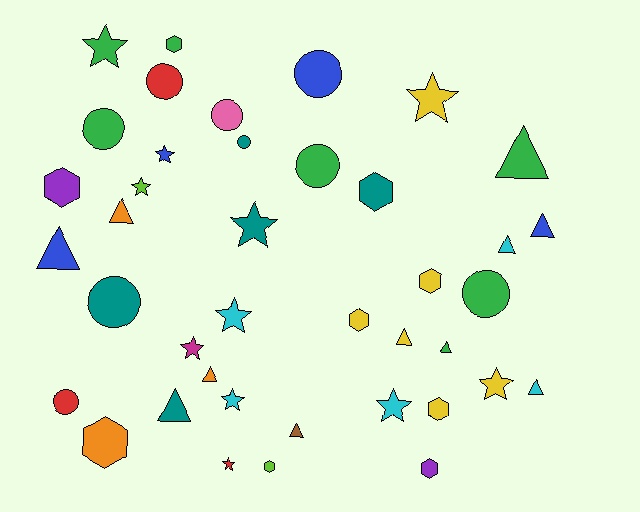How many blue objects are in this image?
There are 4 blue objects.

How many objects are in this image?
There are 40 objects.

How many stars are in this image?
There are 11 stars.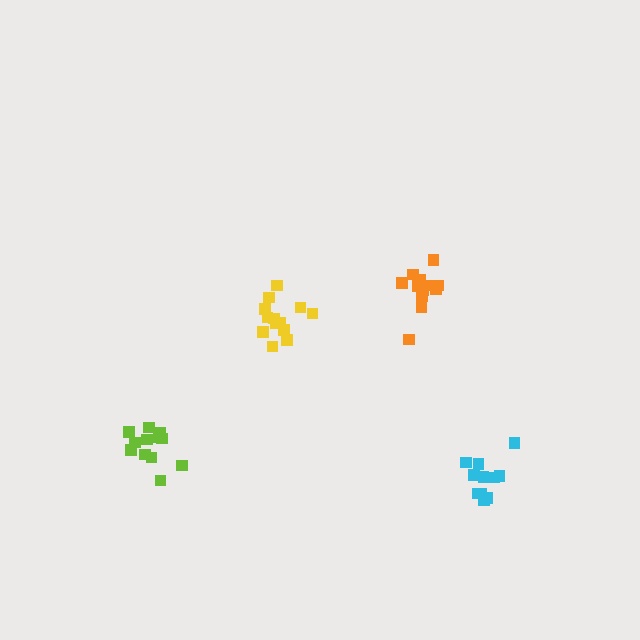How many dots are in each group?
Group 1: 14 dots, Group 2: 12 dots, Group 3: 12 dots, Group 4: 12 dots (50 total).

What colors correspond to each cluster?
The clusters are colored: yellow, cyan, orange, lime.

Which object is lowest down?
The cyan cluster is bottommost.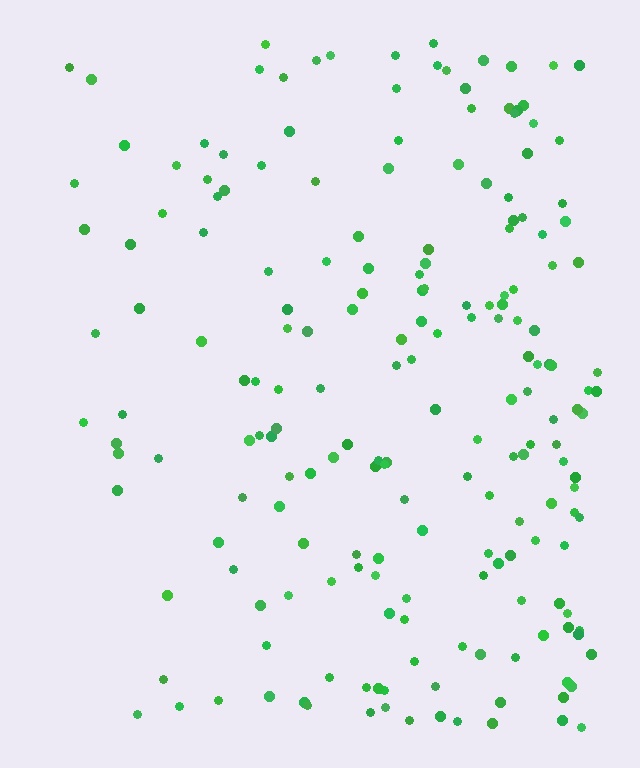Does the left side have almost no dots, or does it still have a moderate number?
Still a moderate number, just noticeably fewer than the right.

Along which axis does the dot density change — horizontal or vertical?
Horizontal.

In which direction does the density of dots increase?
From left to right, with the right side densest.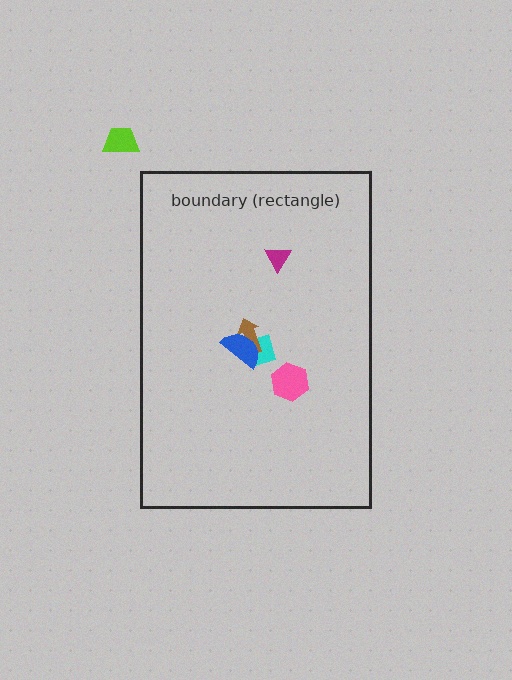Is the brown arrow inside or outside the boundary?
Inside.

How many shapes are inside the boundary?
5 inside, 1 outside.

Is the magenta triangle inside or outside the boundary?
Inside.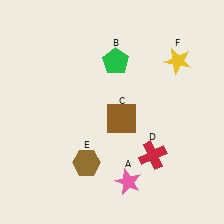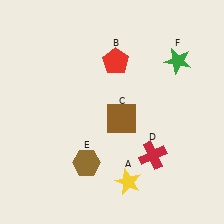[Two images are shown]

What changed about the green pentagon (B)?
In Image 1, B is green. In Image 2, it changed to red.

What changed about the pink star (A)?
In Image 1, A is pink. In Image 2, it changed to yellow.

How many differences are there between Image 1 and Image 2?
There are 3 differences between the two images.